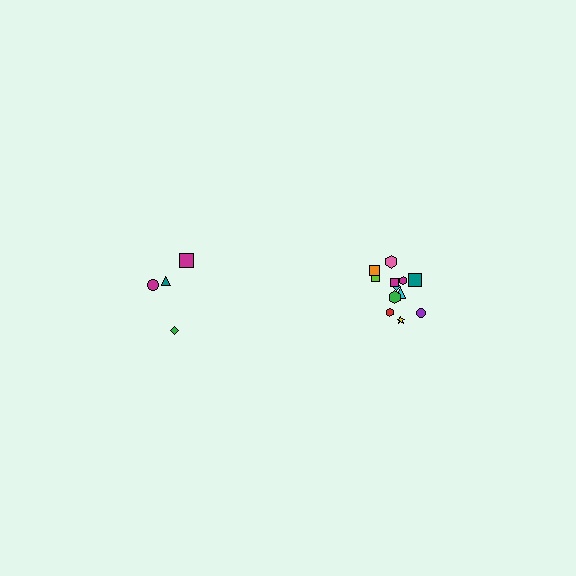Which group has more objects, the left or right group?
The right group.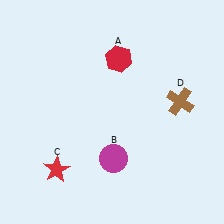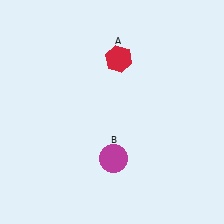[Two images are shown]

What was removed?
The brown cross (D), the red star (C) were removed in Image 2.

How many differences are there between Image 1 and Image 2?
There are 2 differences between the two images.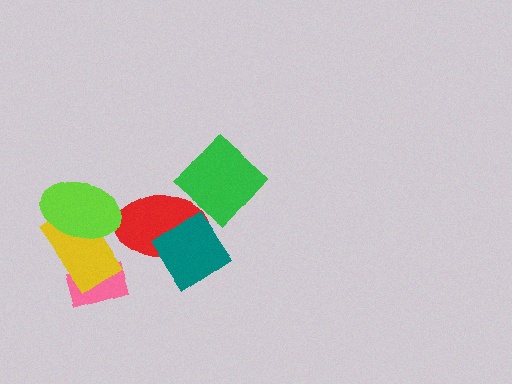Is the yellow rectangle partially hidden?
Yes, it is partially covered by another shape.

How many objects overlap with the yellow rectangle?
2 objects overlap with the yellow rectangle.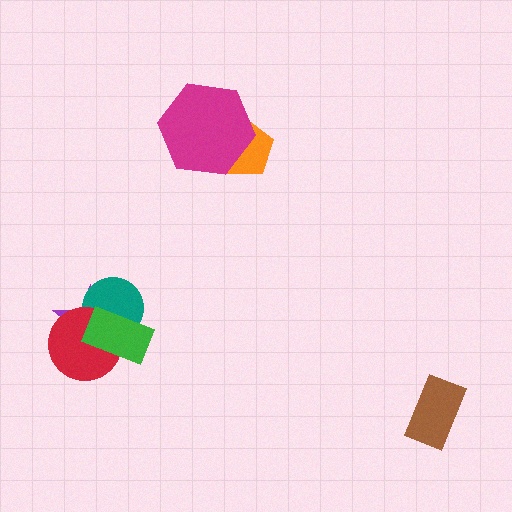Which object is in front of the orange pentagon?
The magenta hexagon is in front of the orange pentagon.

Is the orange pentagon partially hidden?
Yes, it is partially covered by another shape.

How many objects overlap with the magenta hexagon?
1 object overlaps with the magenta hexagon.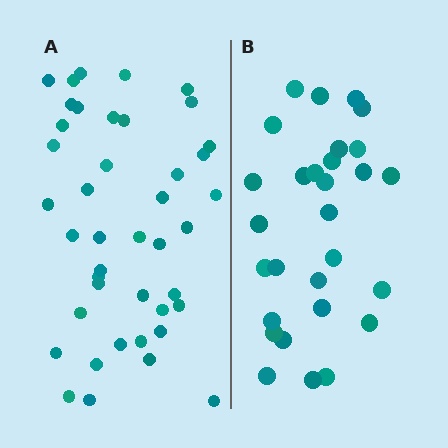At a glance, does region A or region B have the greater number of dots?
Region A (the left region) has more dots.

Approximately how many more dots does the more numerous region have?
Region A has approximately 15 more dots than region B.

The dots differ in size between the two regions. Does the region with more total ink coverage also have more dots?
No. Region B has more total ink coverage because its dots are larger, but region A actually contains more individual dots. Total area can be misleading — the number of items is what matters here.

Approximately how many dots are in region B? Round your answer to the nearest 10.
About 30 dots. (The exact count is 29, which rounds to 30.)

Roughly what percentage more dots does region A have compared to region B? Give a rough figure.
About 45% more.